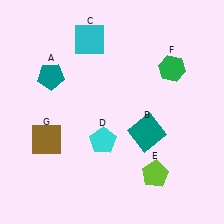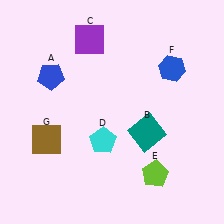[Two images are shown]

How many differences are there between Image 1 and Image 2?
There are 3 differences between the two images.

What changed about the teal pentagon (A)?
In Image 1, A is teal. In Image 2, it changed to blue.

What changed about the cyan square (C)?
In Image 1, C is cyan. In Image 2, it changed to purple.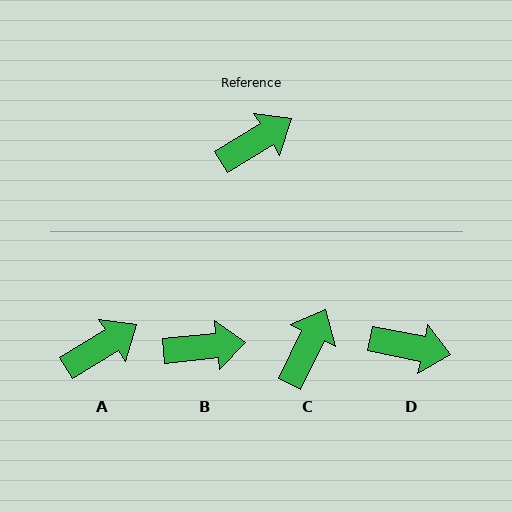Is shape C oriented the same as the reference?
No, it is off by about 33 degrees.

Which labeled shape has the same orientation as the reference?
A.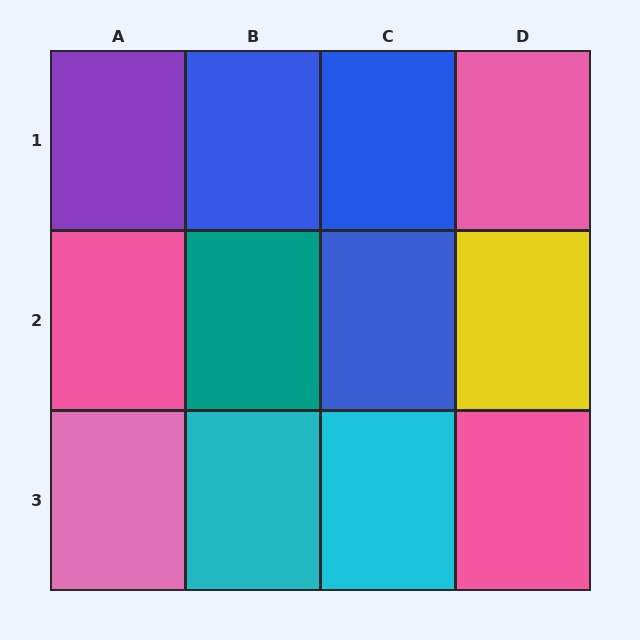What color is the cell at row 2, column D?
Yellow.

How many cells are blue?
3 cells are blue.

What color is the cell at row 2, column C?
Blue.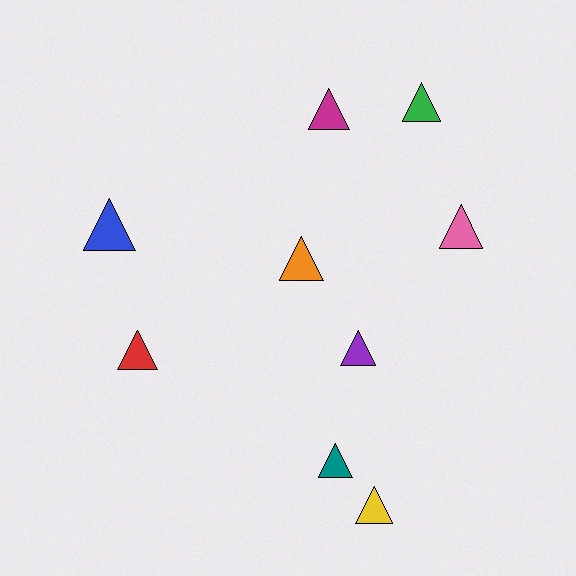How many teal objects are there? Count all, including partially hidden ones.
There is 1 teal object.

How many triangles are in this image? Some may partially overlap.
There are 9 triangles.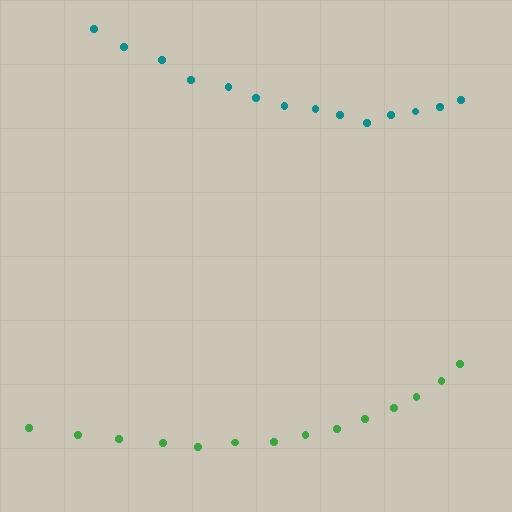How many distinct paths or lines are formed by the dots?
There are 2 distinct paths.